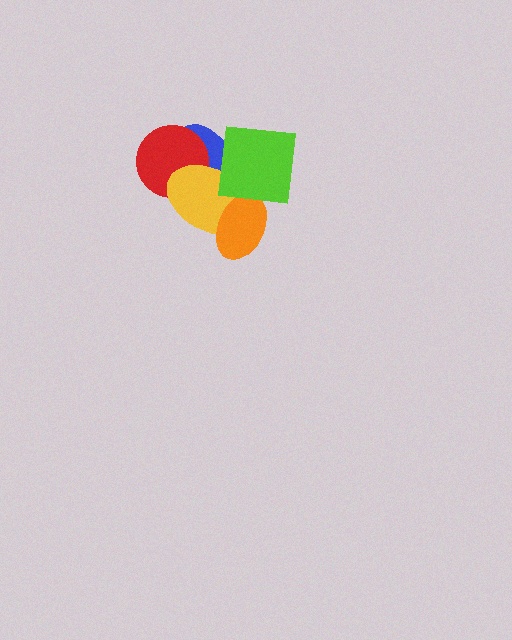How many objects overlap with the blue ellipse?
4 objects overlap with the blue ellipse.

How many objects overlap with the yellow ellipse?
4 objects overlap with the yellow ellipse.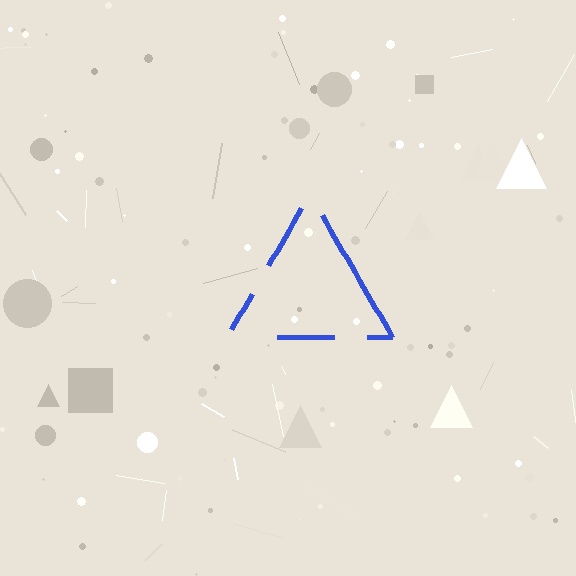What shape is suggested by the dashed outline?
The dashed outline suggests a triangle.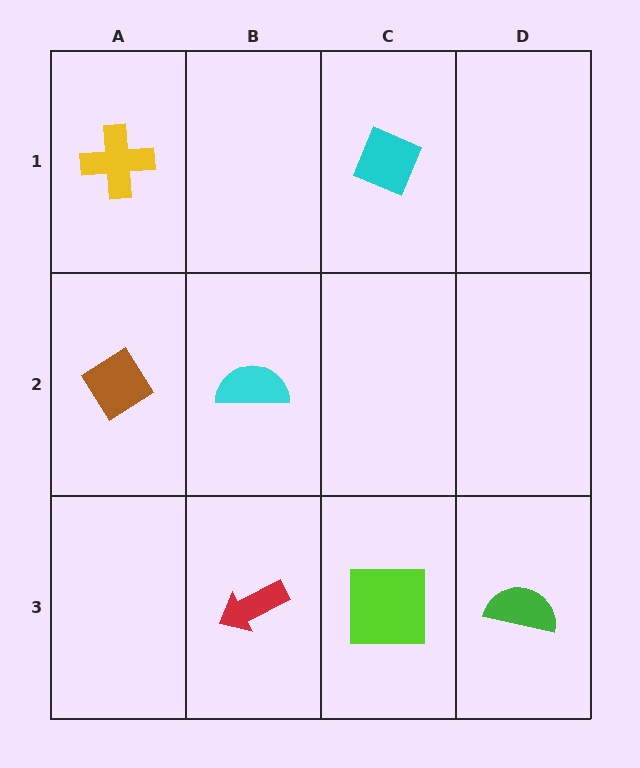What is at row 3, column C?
A lime square.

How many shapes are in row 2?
2 shapes.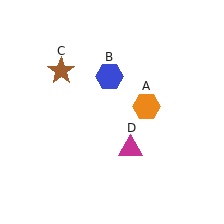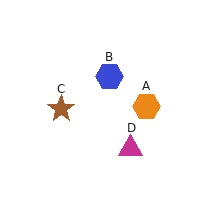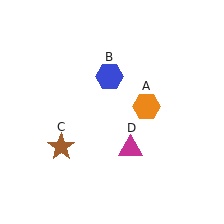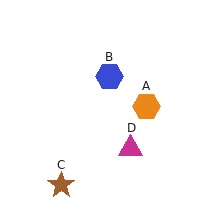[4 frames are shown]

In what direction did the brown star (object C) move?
The brown star (object C) moved down.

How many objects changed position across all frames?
1 object changed position: brown star (object C).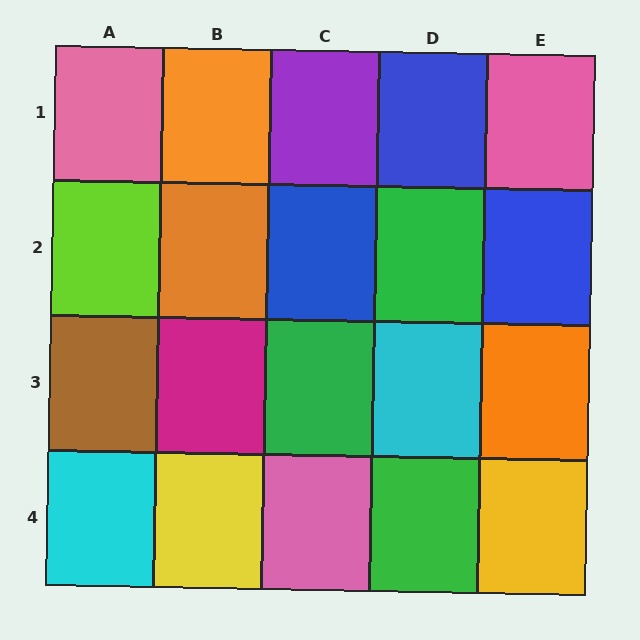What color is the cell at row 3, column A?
Brown.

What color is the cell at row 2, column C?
Blue.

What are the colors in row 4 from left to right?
Cyan, yellow, pink, green, yellow.